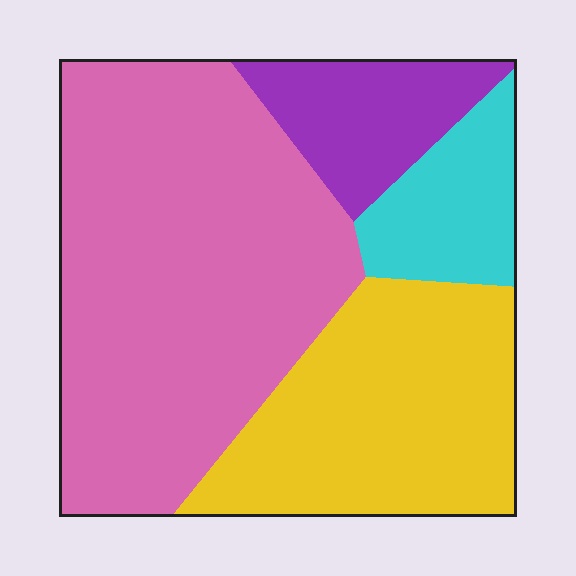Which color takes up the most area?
Pink, at roughly 50%.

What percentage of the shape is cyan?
Cyan covers 11% of the shape.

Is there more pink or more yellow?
Pink.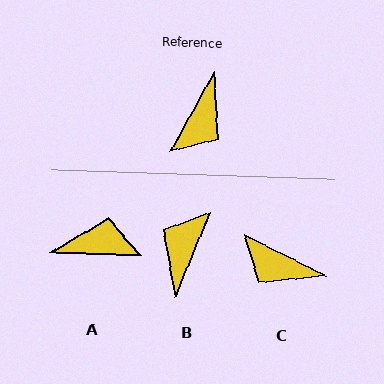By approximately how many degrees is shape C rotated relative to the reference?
Approximately 88 degrees clockwise.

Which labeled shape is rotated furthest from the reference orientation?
B, about 174 degrees away.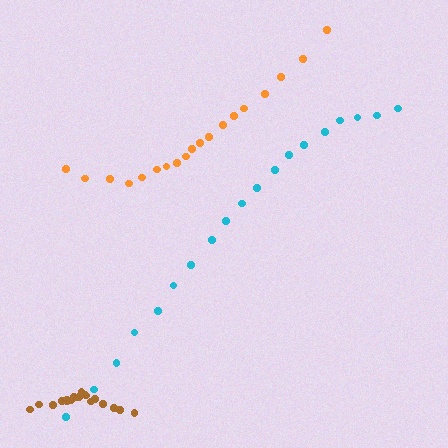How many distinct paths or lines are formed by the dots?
There are 3 distinct paths.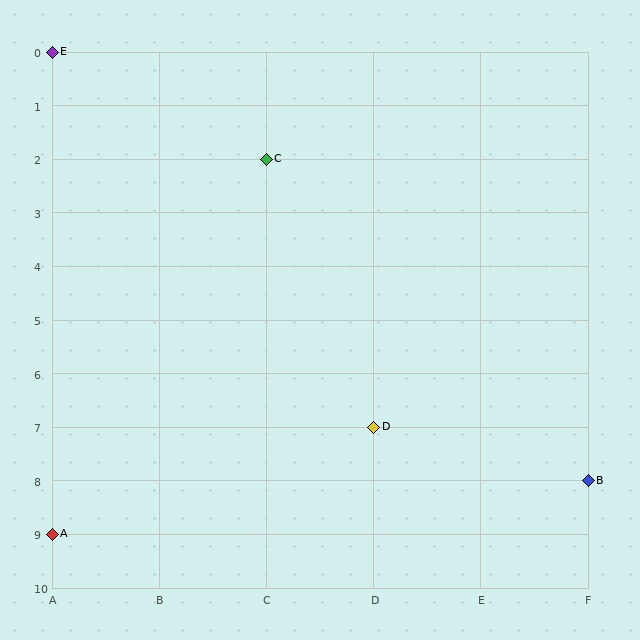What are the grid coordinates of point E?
Point E is at grid coordinates (A, 0).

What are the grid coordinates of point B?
Point B is at grid coordinates (F, 8).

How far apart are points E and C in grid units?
Points E and C are 2 columns and 2 rows apart (about 2.8 grid units diagonally).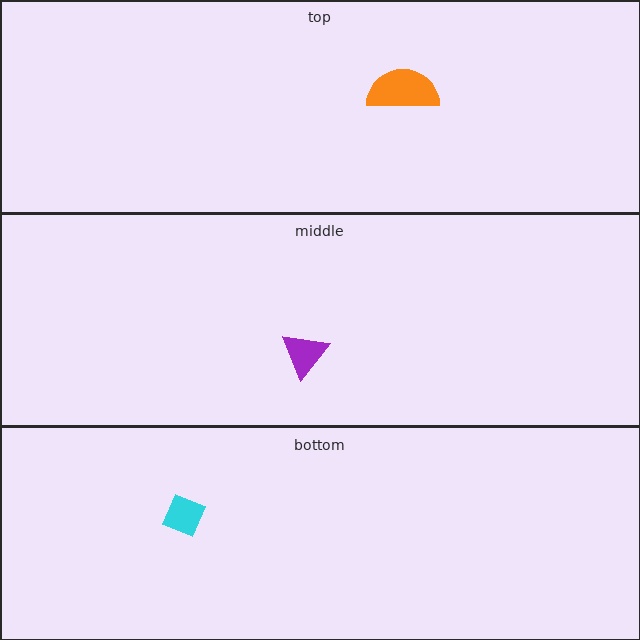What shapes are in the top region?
The orange semicircle.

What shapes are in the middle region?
The purple triangle.